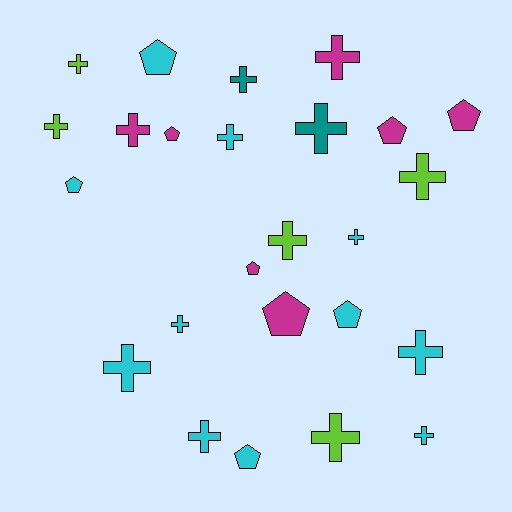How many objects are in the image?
There are 25 objects.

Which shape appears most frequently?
Cross, with 16 objects.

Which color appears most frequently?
Cyan, with 11 objects.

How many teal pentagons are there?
There are no teal pentagons.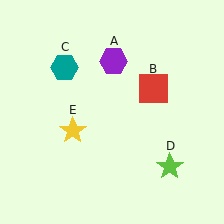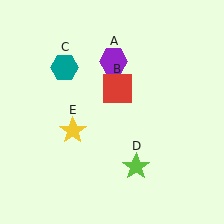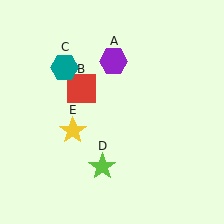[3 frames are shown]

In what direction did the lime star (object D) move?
The lime star (object D) moved left.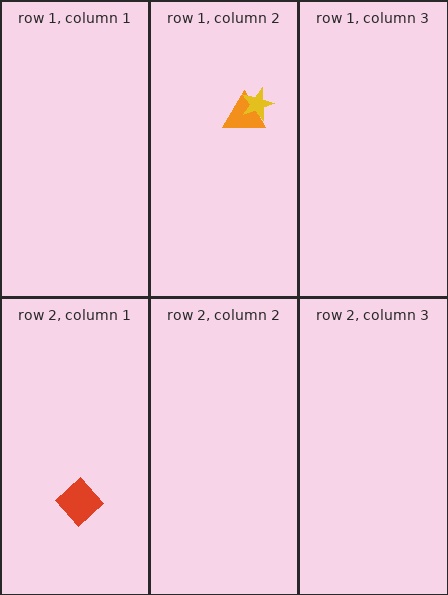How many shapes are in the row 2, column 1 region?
1.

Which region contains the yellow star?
The row 1, column 2 region.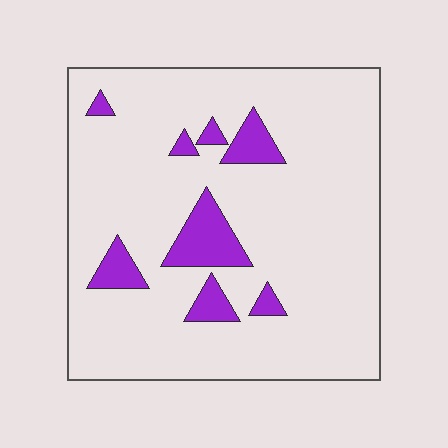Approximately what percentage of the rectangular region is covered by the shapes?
Approximately 10%.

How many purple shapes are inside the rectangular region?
8.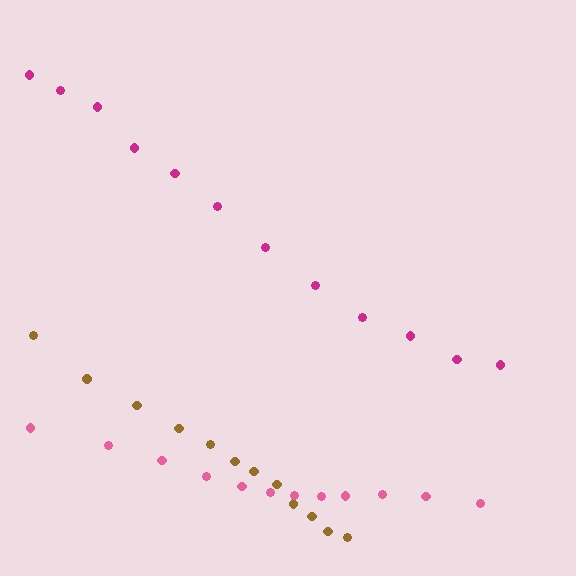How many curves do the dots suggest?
There are 3 distinct paths.